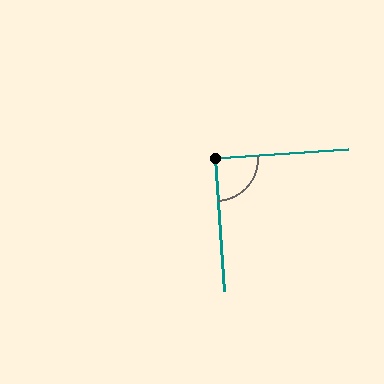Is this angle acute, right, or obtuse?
It is approximately a right angle.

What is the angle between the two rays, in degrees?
Approximately 90 degrees.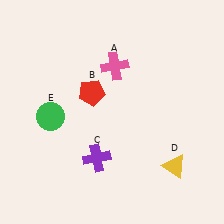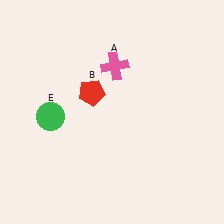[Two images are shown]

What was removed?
The purple cross (C), the yellow triangle (D) were removed in Image 2.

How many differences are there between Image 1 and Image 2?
There are 2 differences between the two images.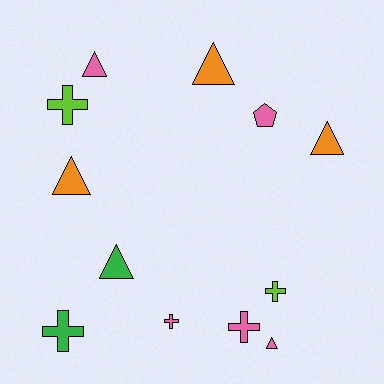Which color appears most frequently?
Pink, with 5 objects.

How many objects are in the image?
There are 12 objects.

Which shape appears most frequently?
Triangle, with 6 objects.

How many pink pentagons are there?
There is 1 pink pentagon.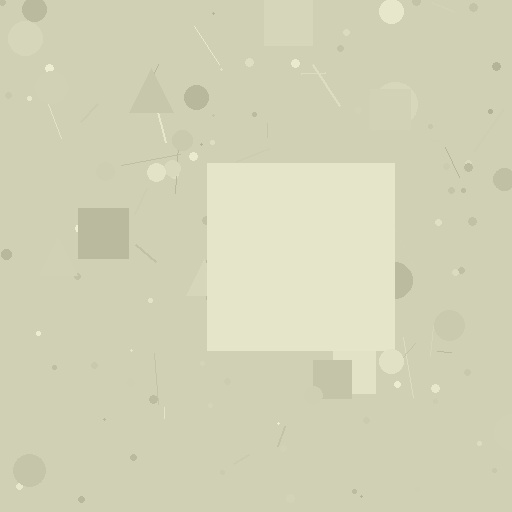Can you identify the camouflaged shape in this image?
The camouflaged shape is a square.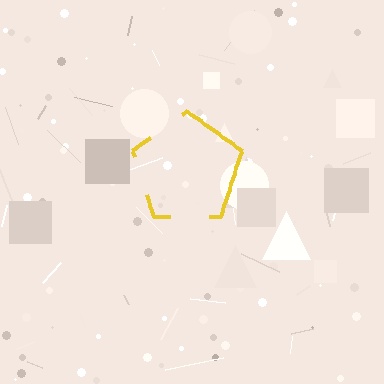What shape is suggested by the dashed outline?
The dashed outline suggests a pentagon.